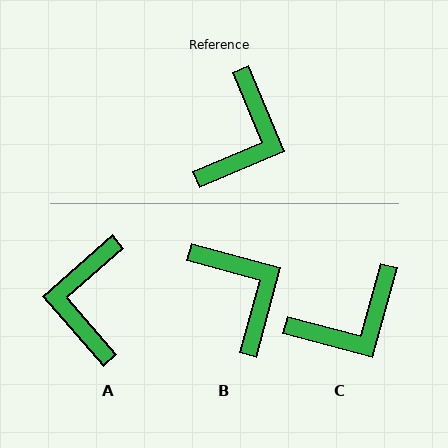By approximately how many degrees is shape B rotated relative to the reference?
Approximately 52 degrees counter-clockwise.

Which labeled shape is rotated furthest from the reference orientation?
A, about 161 degrees away.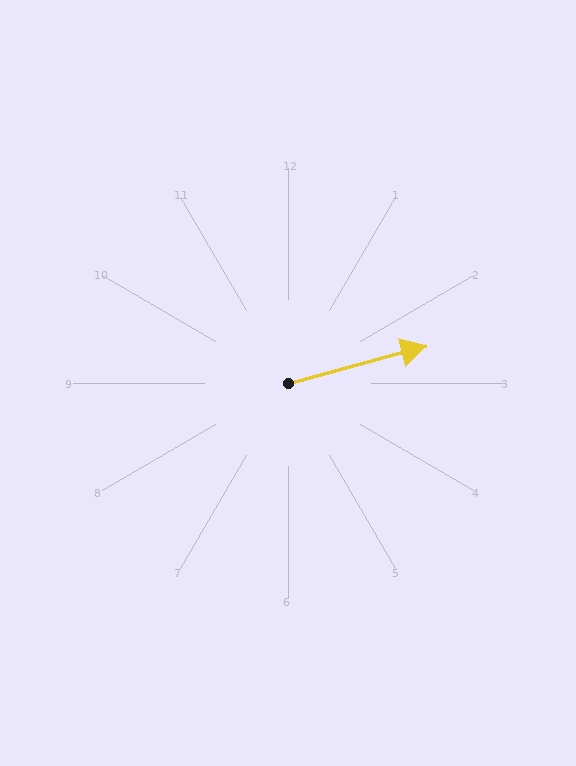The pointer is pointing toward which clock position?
Roughly 2 o'clock.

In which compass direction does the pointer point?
East.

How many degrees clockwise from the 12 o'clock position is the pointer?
Approximately 75 degrees.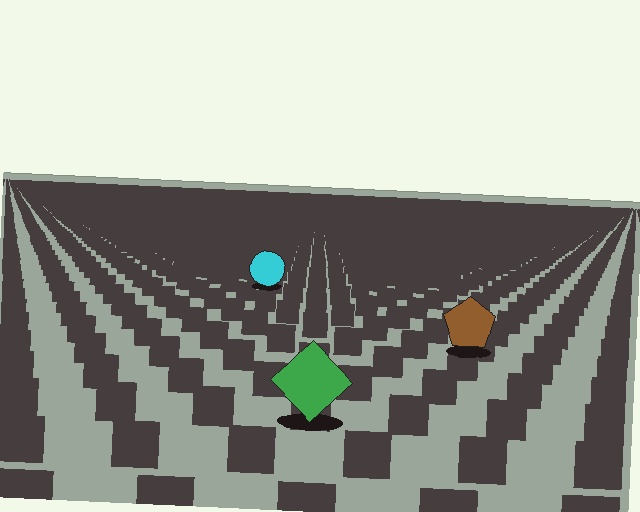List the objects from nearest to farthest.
From nearest to farthest: the green diamond, the brown pentagon, the cyan circle.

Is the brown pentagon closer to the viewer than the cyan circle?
Yes. The brown pentagon is closer — you can tell from the texture gradient: the ground texture is coarser near it.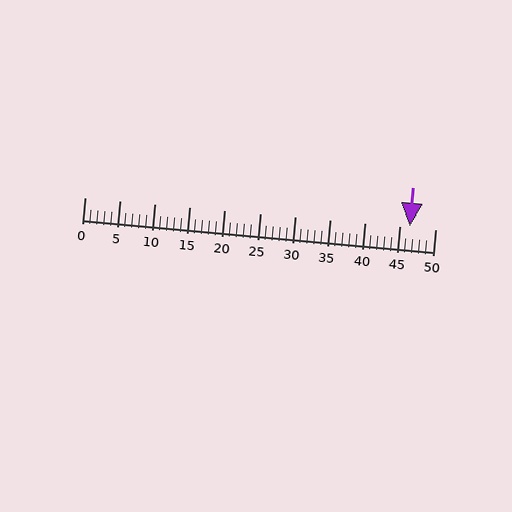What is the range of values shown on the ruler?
The ruler shows values from 0 to 50.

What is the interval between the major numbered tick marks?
The major tick marks are spaced 5 units apart.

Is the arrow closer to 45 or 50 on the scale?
The arrow is closer to 45.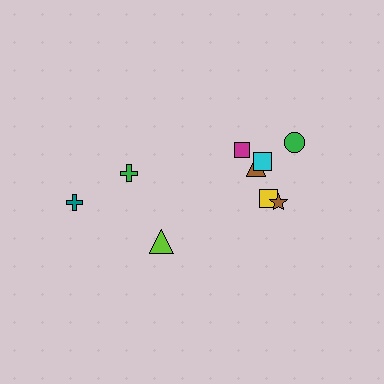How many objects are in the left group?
There are 3 objects.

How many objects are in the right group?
There are 6 objects.